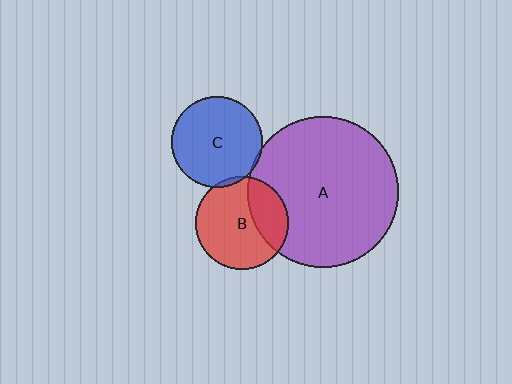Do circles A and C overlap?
Yes.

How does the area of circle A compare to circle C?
Approximately 2.8 times.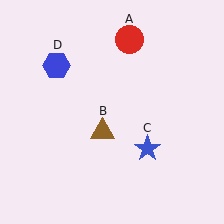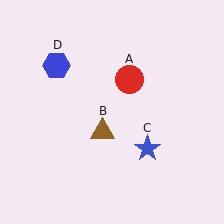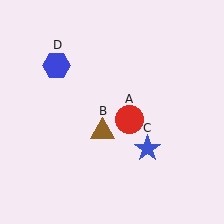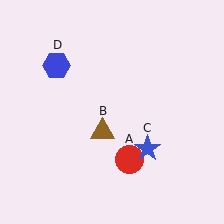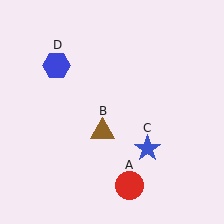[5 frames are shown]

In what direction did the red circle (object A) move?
The red circle (object A) moved down.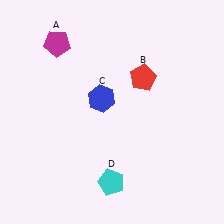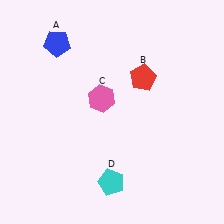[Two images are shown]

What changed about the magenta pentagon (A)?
In Image 1, A is magenta. In Image 2, it changed to blue.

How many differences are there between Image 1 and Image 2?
There are 2 differences between the two images.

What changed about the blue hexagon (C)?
In Image 1, C is blue. In Image 2, it changed to pink.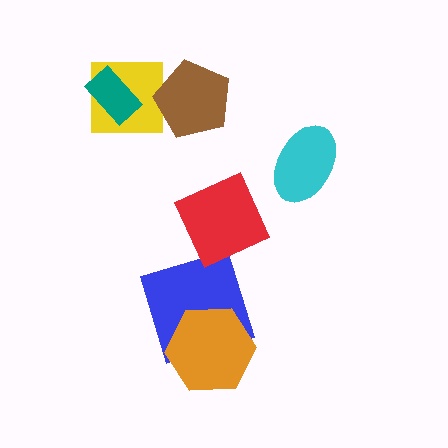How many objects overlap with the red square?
0 objects overlap with the red square.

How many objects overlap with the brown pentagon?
1 object overlaps with the brown pentagon.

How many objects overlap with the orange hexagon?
1 object overlaps with the orange hexagon.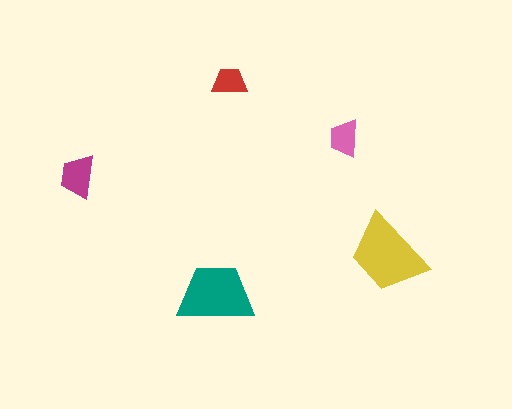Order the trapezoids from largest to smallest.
the yellow one, the teal one, the magenta one, the pink one, the red one.